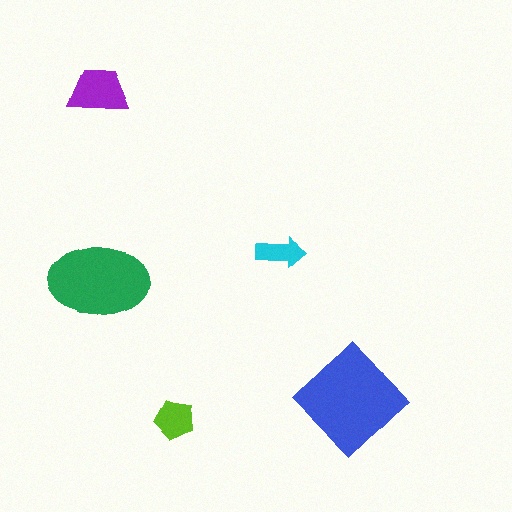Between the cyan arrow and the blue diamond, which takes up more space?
The blue diamond.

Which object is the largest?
The blue diamond.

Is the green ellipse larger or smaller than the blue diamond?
Smaller.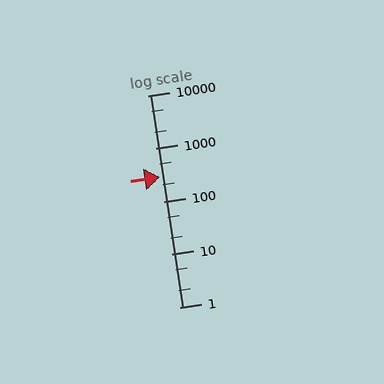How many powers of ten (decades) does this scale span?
The scale spans 4 decades, from 1 to 10000.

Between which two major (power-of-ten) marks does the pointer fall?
The pointer is between 100 and 1000.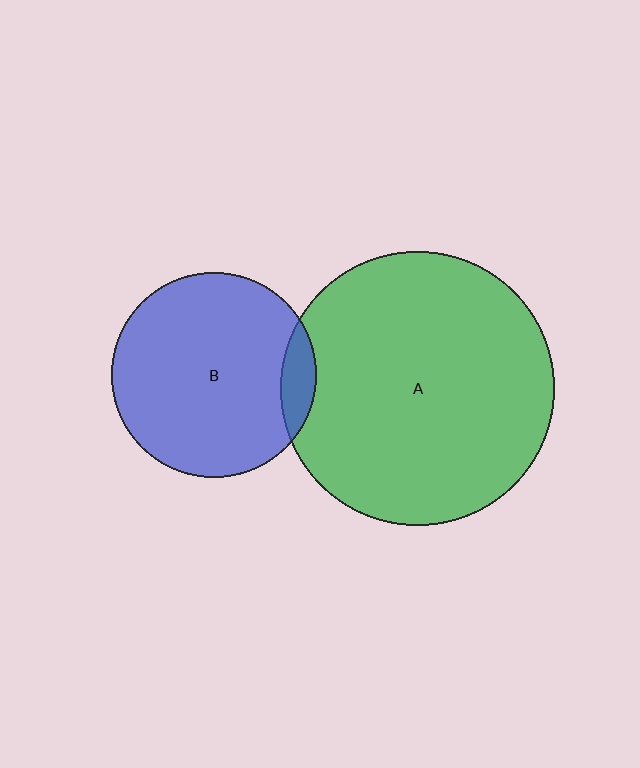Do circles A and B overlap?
Yes.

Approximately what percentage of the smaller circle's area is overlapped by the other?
Approximately 10%.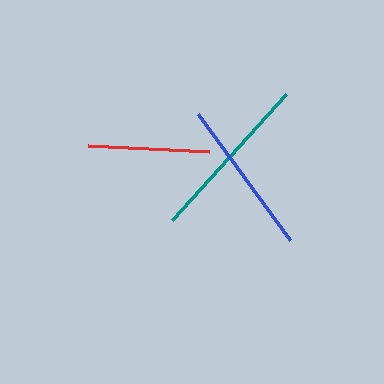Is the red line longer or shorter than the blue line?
The blue line is longer than the red line.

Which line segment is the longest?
The teal line is the longest at approximately 169 pixels.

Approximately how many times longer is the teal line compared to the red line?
The teal line is approximately 1.4 times the length of the red line.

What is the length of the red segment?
The red segment is approximately 121 pixels long.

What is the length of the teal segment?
The teal segment is approximately 169 pixels long.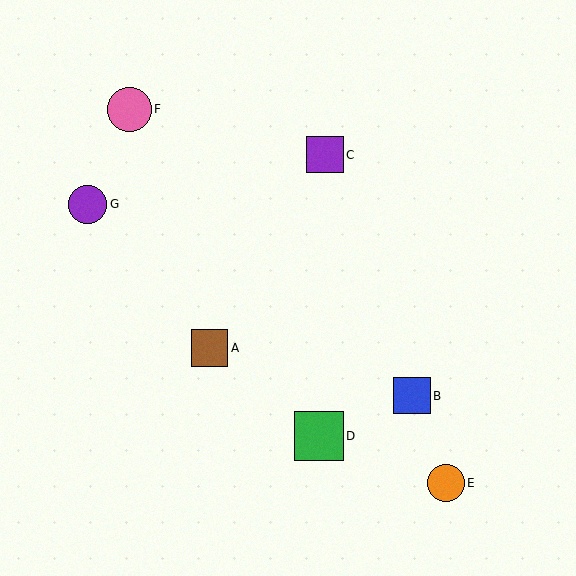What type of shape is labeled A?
Shape A is a brown square.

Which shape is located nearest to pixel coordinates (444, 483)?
The orange circle (labeled E) at (446, 483) is nearest to that location.